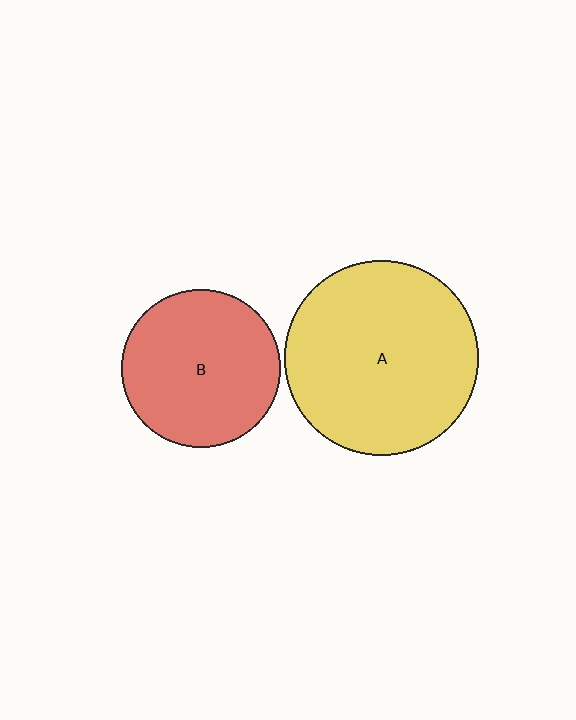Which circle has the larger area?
Circle A (yellow).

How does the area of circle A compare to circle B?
Approximately 1.5 times.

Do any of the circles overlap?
No, none of the circles overlap.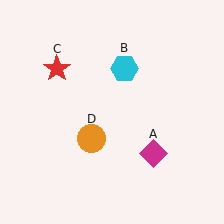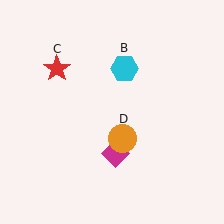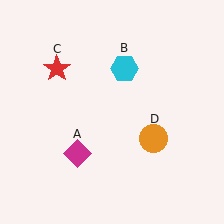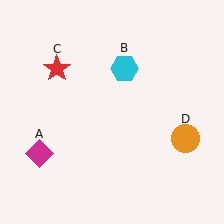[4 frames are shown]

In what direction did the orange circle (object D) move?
The orange circle (object D) moved right.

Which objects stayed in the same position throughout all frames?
Cyan hexagon (object B) and red star (object C) remained stationary.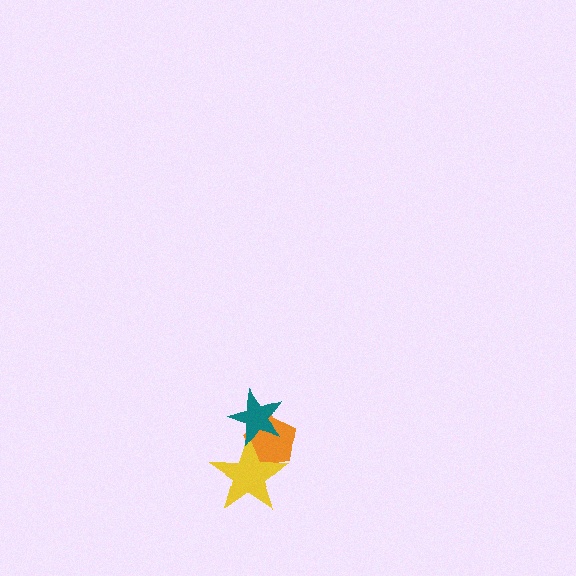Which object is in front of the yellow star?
The teal star is in front of the yellow star.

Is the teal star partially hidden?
No, no other shape covers it.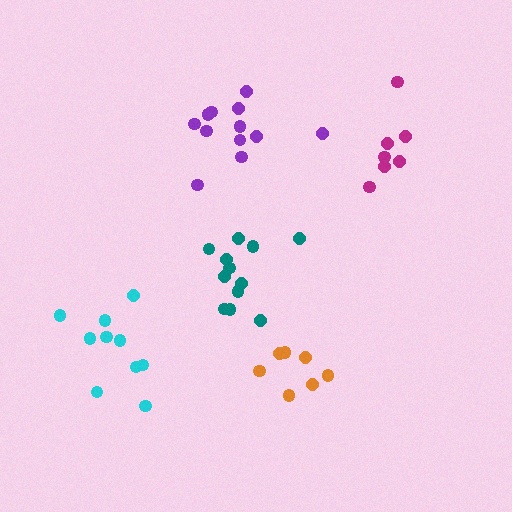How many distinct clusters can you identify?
There are 5 distinct clusters.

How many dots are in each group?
Group 1: 7 dots, Group 2: 10 dots, Group 3: 12 dots, Group 4: 7 dots, Group 5: 12 dots (48 total).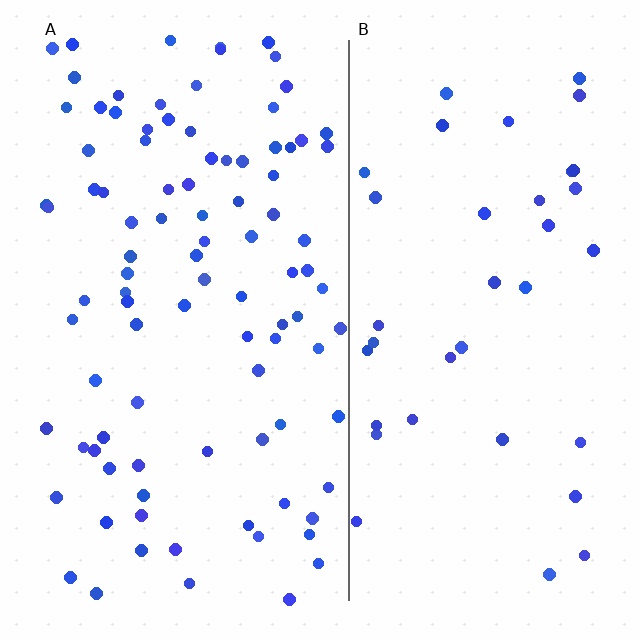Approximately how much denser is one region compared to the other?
Approximately 2.5× — region A over region B.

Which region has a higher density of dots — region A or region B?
A (the left).